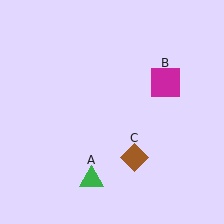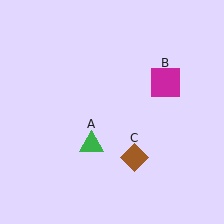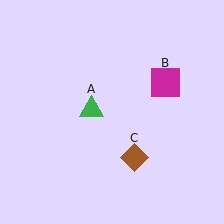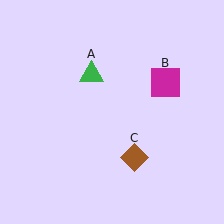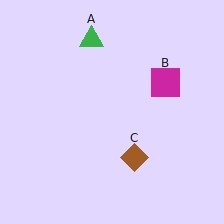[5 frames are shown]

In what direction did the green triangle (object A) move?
The green triangle (object A) moved up.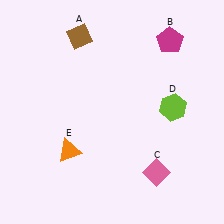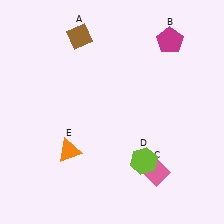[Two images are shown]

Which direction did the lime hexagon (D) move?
The lime hexagon (D) moved down.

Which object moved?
The lime hexagon (D) moved down.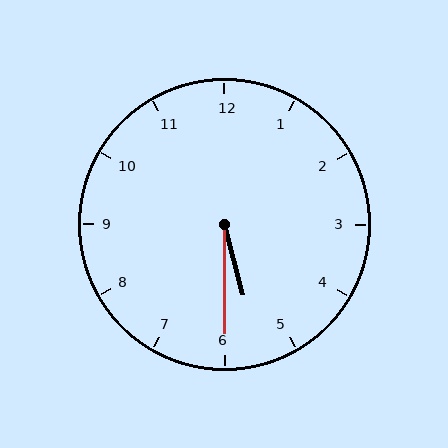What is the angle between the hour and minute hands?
Approximately 15 degrees.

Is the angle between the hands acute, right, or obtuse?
It is acute.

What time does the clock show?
5:30.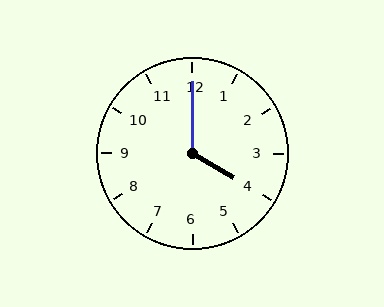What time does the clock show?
4:00.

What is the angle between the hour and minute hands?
Approximately 120 degrees.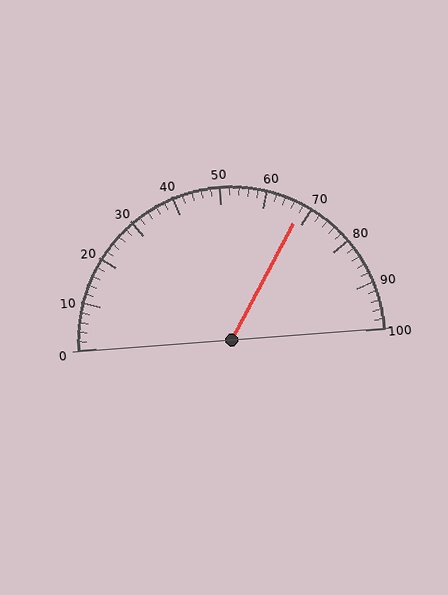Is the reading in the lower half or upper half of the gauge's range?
The reading is in the upper half of the range (0 to 100).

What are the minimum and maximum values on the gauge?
The gauge ranges from 0 to 100.